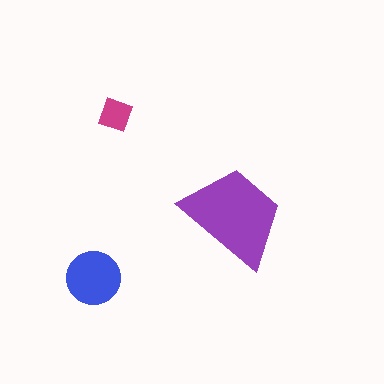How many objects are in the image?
There are 3 objects in the image.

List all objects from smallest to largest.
The magenta square, the blue circle, the purple trapezoid.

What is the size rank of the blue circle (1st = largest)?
2nd.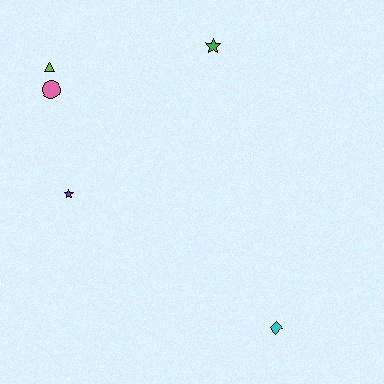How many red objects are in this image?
There are no red objects.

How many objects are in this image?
There are 5 objects.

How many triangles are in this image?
There is 1 triangle.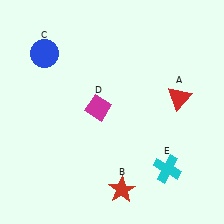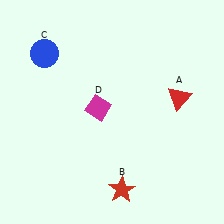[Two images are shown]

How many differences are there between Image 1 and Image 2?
There is 1 difference between the two images.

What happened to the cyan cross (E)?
The cyan cross (E) was removed in Image 2. It was in the bottom-right area of Image 1.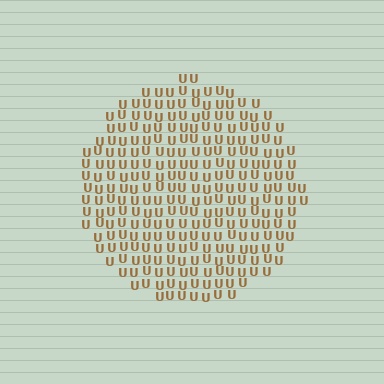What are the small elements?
The small elements are letter U's.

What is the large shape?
The large shape is a circle.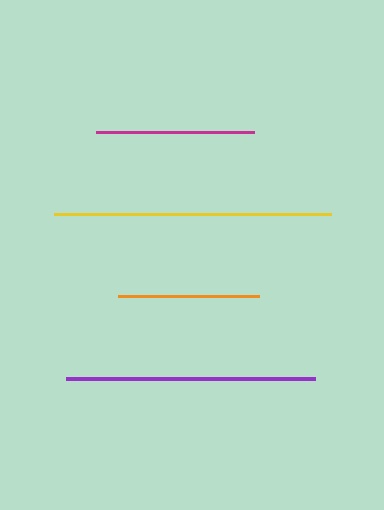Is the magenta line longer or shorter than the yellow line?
The yellow line is longer than the magenta line.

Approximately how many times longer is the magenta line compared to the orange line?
The magenta line is approximately 1.1 times the length of the orange line.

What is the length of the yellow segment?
The yellow segment is approximately 277 pixels long.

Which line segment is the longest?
The yellow line is the longest at approximately 277 pixels.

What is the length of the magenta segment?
The magenta segment is approximately 158 pixels long.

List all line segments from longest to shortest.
From longest to shortest: yellow, purple, magenta, orange.